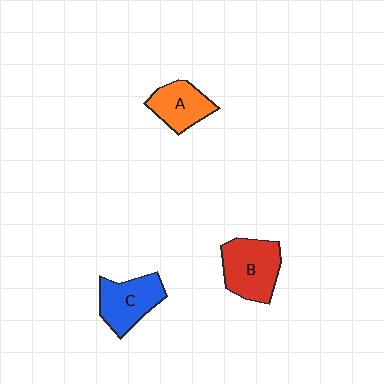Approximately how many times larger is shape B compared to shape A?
Approximately 1.4 times.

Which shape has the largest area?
Shape B (red).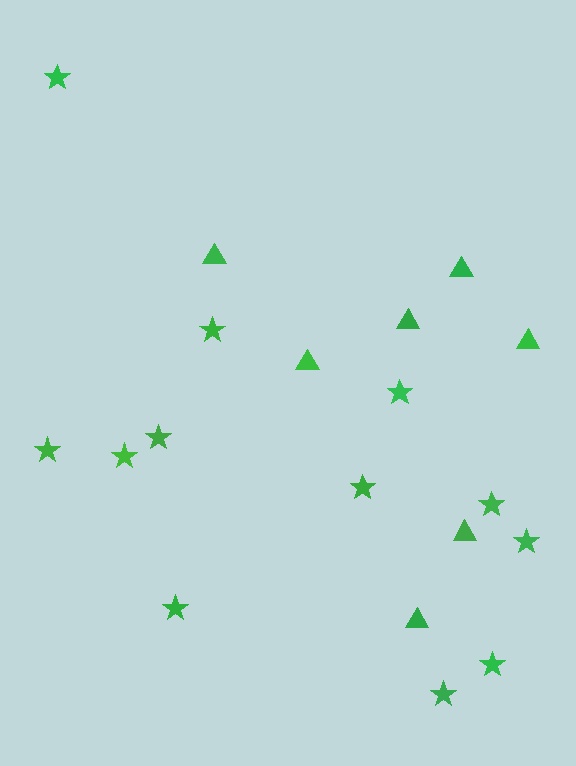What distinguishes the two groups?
There are 2 groups: one group of stars (12) and one group of triangles (7).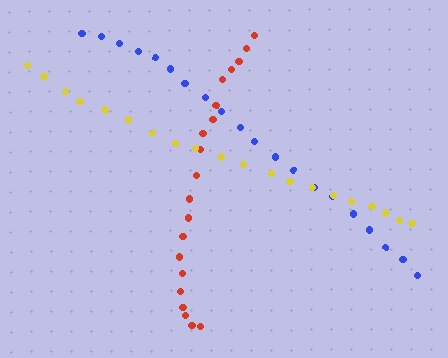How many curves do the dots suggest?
There are 3 distinct paths.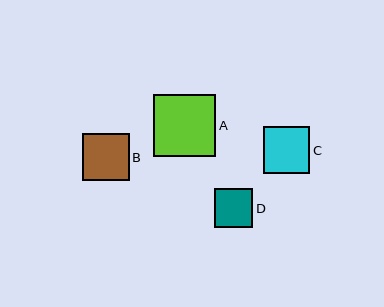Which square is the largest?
Square A is the largest with a size of approximately 62 pixels.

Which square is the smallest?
Square D is the smallest with a size of approximately 39 pixels.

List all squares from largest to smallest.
From largest to smallest: A, C, B, D.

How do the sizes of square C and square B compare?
Square C and square B are approximately the same size.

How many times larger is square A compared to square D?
Square A is approximately 1.6 times the size of square D.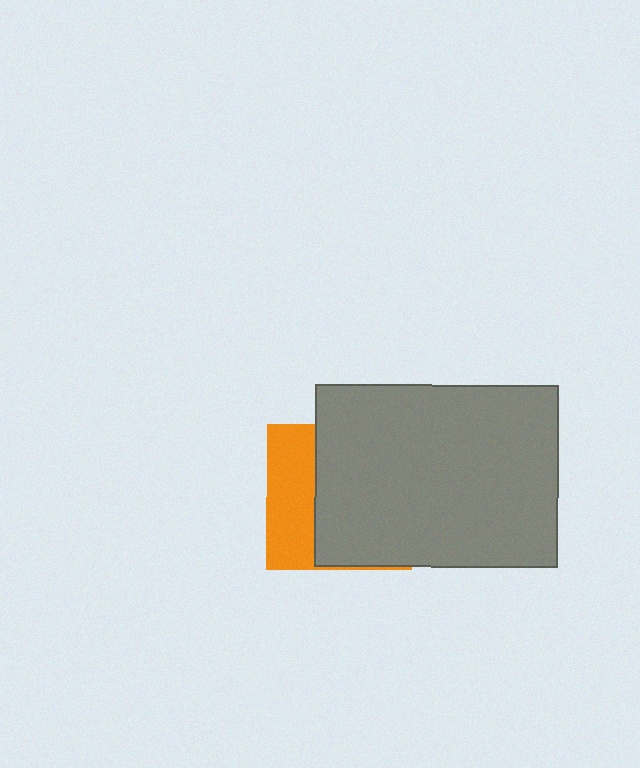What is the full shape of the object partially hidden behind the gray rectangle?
The partially hidden object is an orange square.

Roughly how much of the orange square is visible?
A small part of it is visible (roughly 34%).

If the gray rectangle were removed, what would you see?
You would see the complete orange square.